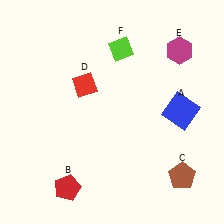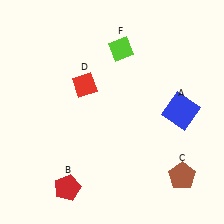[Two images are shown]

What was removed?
The magenta hexagon (E) was removed in Image 2.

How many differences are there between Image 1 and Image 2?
There is 1 difference between the two images.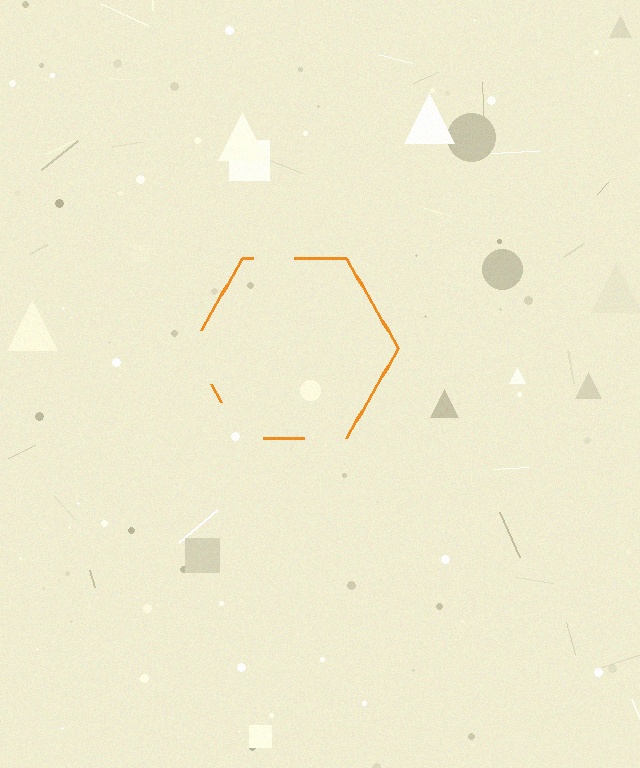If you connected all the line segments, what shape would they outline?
They would outline a hexagon.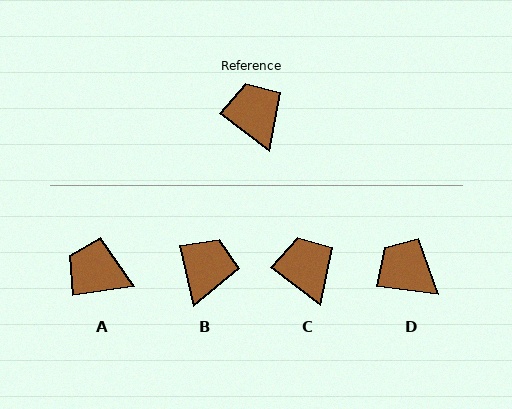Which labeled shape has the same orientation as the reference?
C.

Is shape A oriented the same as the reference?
No, it is off by about 46 degrees.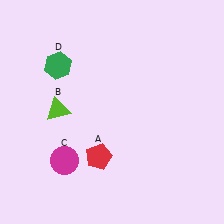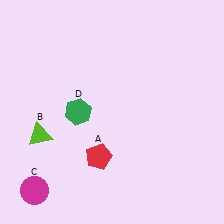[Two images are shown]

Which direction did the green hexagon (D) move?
The green hexagon (D) moved down.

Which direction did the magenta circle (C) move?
The magenta circle (C) moved left.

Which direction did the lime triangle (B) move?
The lime triangle (B) moved down.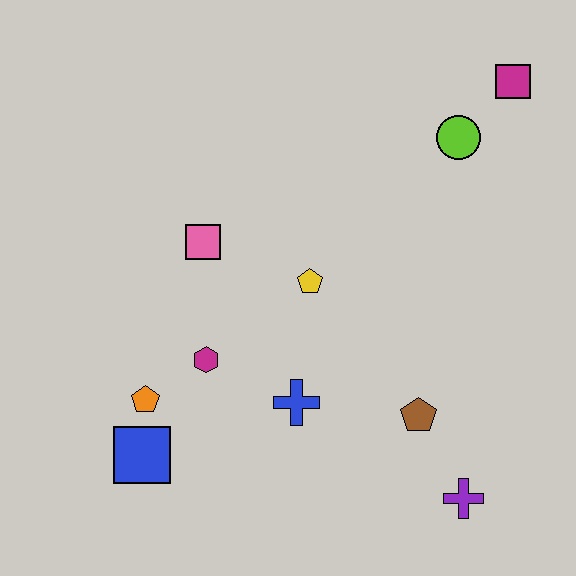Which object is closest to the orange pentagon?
The blue square is closest to the orange pentagon.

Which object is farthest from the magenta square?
The blue square is farthest from the magenta square.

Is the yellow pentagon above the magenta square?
No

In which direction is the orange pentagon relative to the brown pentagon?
The orange pentagon is to the left of the brown pentagon.